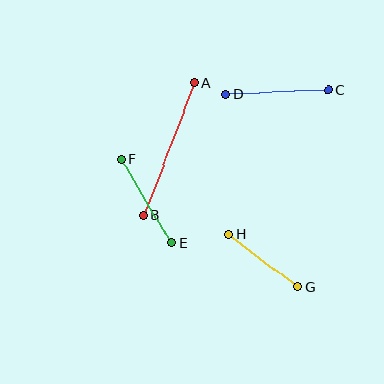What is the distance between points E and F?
The distance is approximately 98 pixels.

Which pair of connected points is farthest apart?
Points A and B are farthest apart.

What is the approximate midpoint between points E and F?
The midpoint is at approximately (147, 201) pixels.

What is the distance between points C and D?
The distance is approximately 102 pixels.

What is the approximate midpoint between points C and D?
The midpoint is at approximately (277, 92) pixels.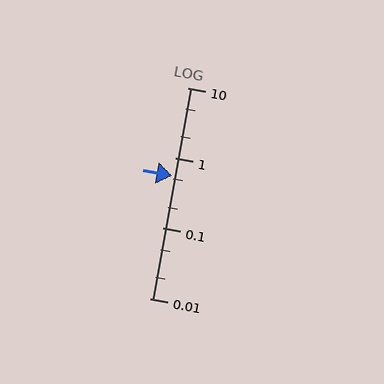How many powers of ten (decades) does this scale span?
The scale spans 3 decades, from 0.01 to 10.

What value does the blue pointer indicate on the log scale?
The pointer indicates approximately 0.56.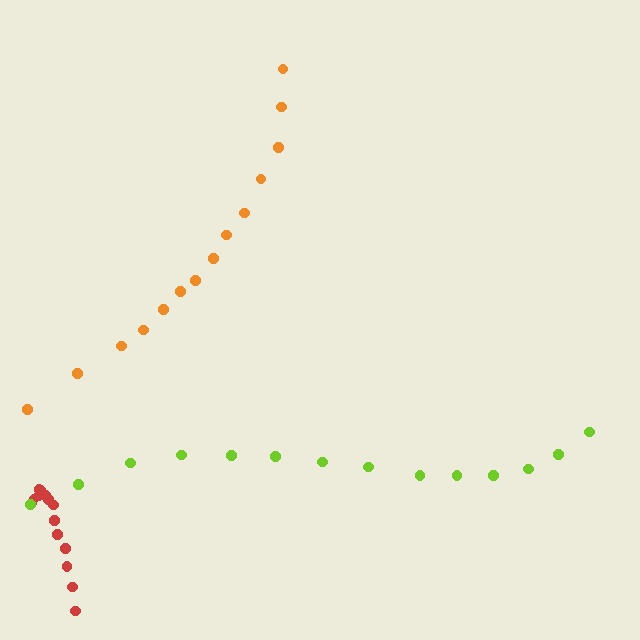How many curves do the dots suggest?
There are 3 distinct paths.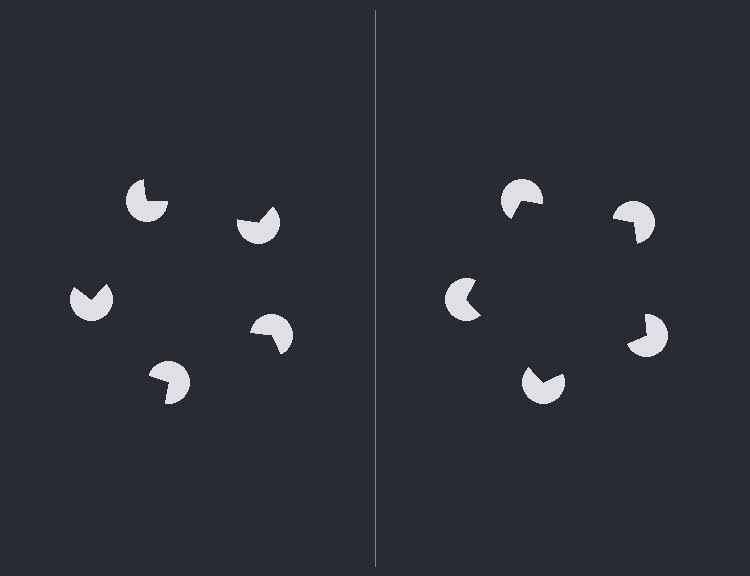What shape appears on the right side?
An illusory pentagon.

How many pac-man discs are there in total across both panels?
10 — 5 on each side.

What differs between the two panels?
The pac-man discs are positioned identically on both sides; only the wedge orientations differ. On the right they align to a pentagon; on the left they are misaligned.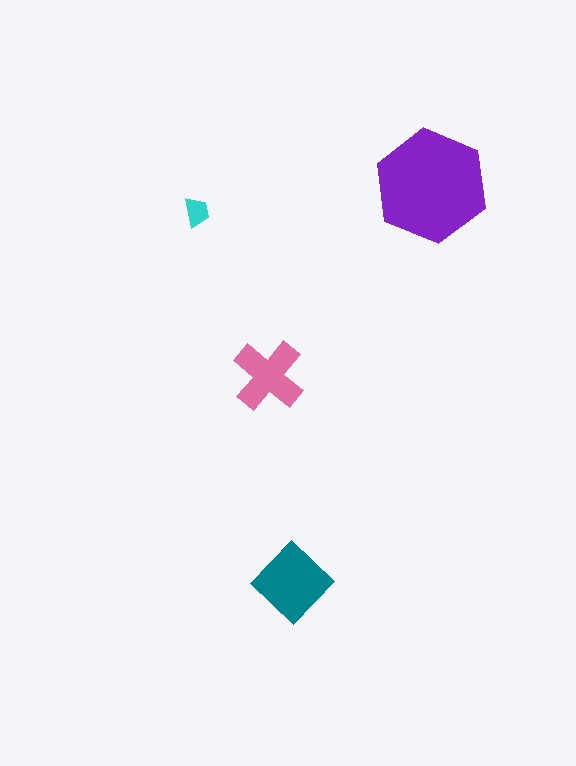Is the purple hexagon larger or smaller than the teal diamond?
Larger.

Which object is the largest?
The purple hexagon.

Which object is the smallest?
The cyan trapezoid.